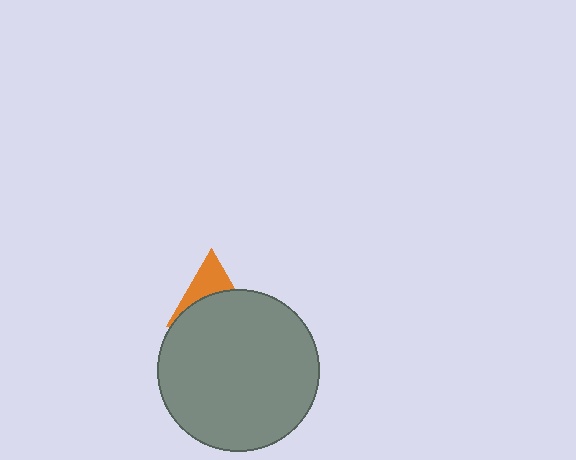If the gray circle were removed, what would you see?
You would see the complete orange triangle.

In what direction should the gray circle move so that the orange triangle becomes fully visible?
The gray circle should move down. That is the shortest direction to clear the overlap and leave the orange triangle fully visible.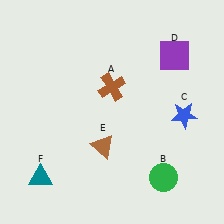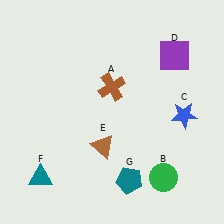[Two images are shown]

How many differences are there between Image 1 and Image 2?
There is 1 difference between the two images.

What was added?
A teal pentagon (G) was added in Image 2.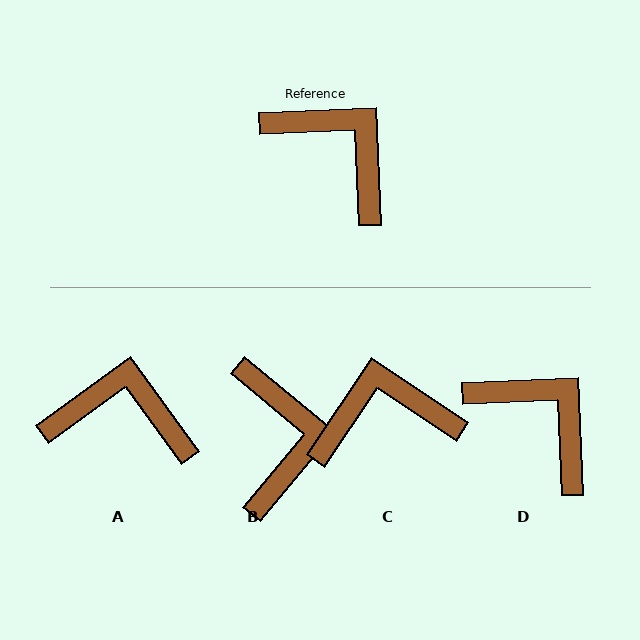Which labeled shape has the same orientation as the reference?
D.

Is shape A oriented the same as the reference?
No, it is off by about 34 degrees.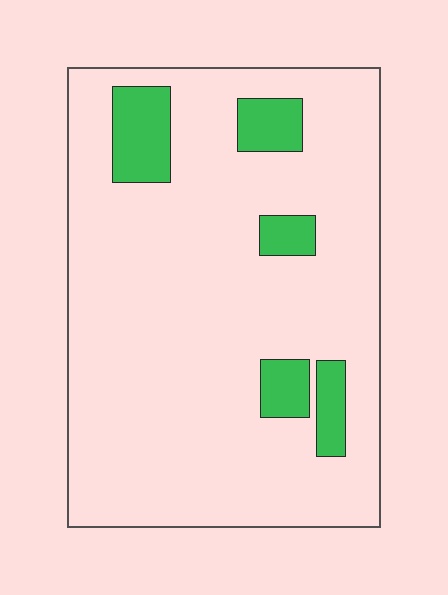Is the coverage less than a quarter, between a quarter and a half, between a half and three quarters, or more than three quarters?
Less than a quarter.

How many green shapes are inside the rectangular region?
5.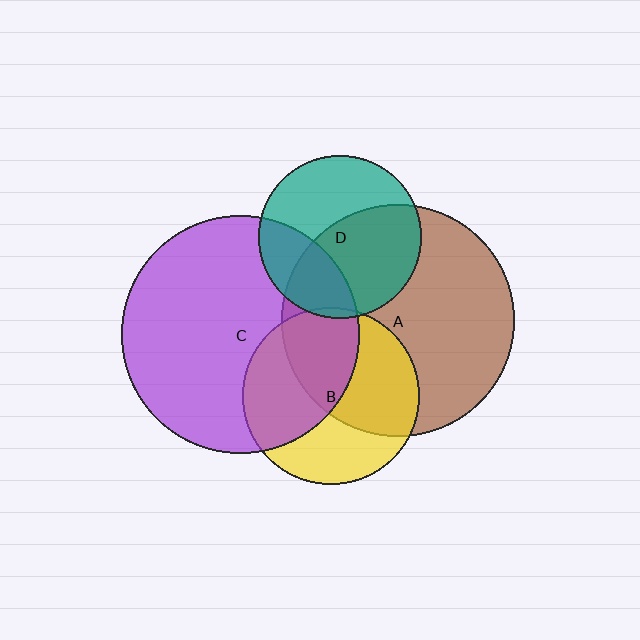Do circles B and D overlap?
Yes.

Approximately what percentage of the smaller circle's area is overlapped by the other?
Approximately 5%.